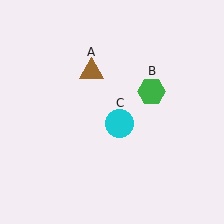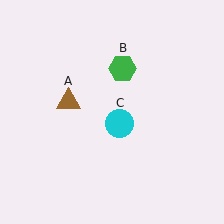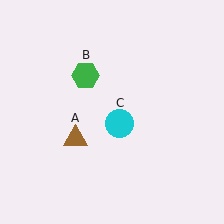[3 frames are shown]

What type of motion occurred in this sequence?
The brown triangle (object A), green hexagon (object B) rotated counterclockwise around the center of the scene.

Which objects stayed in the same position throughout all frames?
Cyan circle (object C) remained stationary.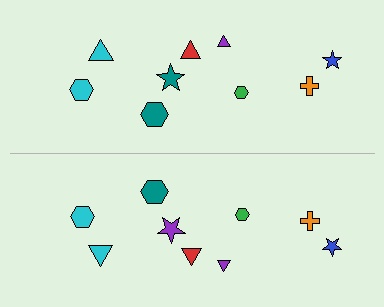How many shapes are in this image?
There are 18 shapes in this image.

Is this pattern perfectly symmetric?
No, the pattern is not perfectly symmetric. The purple star on the bottom side breaks the symmetry — its mirror counterpart is teal.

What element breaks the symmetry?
The purple star on the bottom side breaks the symmetry — its mirror counterpart is teal.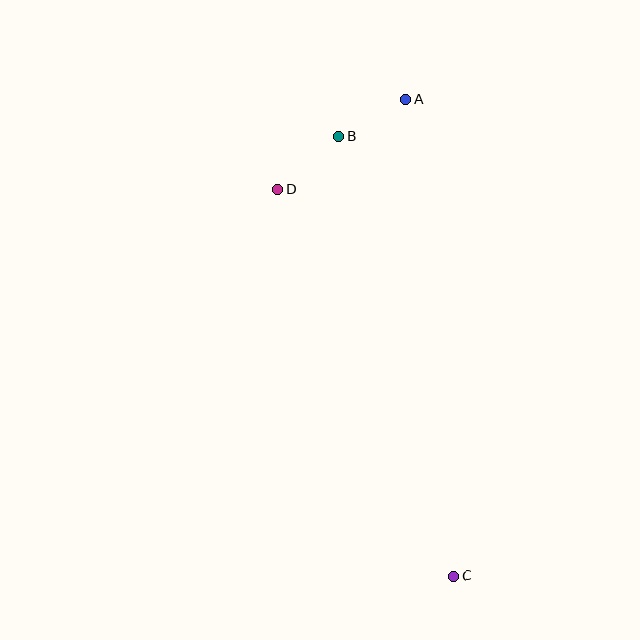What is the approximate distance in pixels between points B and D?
The distance between B and D is approximately 81 pixels.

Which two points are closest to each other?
Points A and B are closest to each other.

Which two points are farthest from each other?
Points A and C are farthest from each other.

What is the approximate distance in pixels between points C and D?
The distance between C and D is approximately 425 pixels.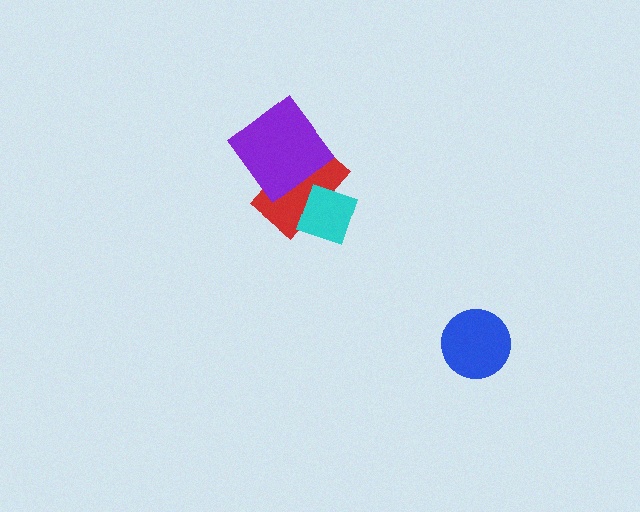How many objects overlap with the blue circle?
0 objects overlap with the blue circle.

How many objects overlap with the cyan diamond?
1 object overlaps with the cyan diamond.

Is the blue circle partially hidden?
No, no other shape covers it.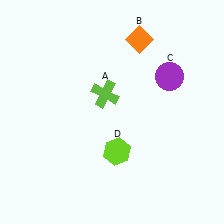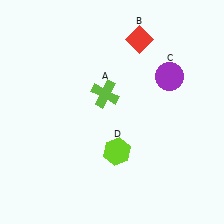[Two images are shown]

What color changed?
The diamond (B) changed from orange in Image 1 to red in Image 2.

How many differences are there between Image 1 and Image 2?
There is 1 difference between the two images.